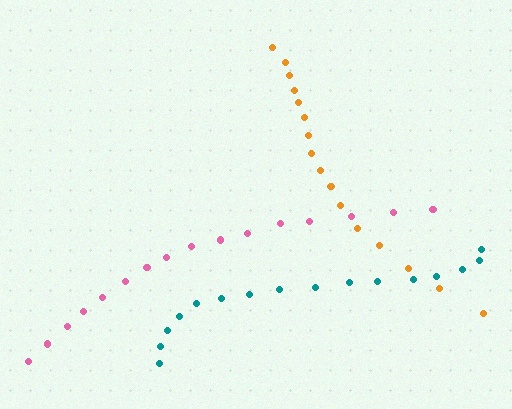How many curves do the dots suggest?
There are 3 distinct paths.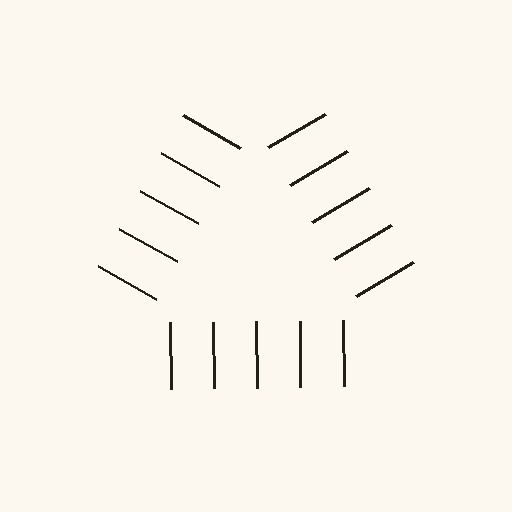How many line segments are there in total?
15 — 5 along each of the 3 edges.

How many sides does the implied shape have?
3 sides — the line-ends trace a triangle.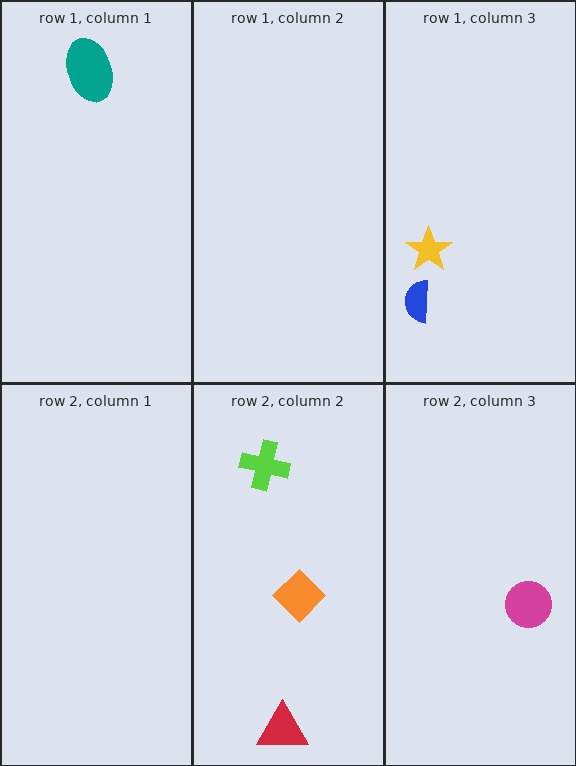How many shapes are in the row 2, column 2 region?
3.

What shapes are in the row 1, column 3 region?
The blue semicircle, the yellow star.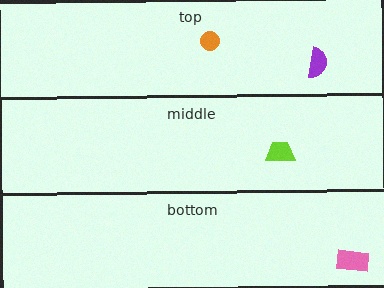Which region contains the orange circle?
The top region.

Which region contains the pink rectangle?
The bottom region.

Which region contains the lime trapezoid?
The middle region.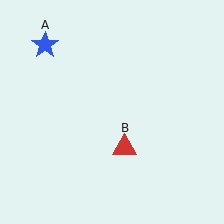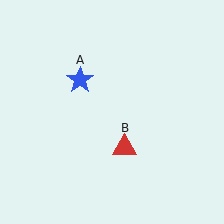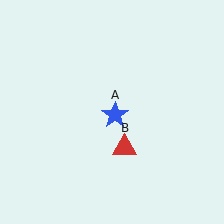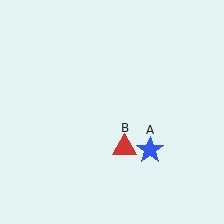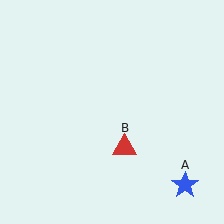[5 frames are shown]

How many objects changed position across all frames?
1 object changed position: blue star (object A).